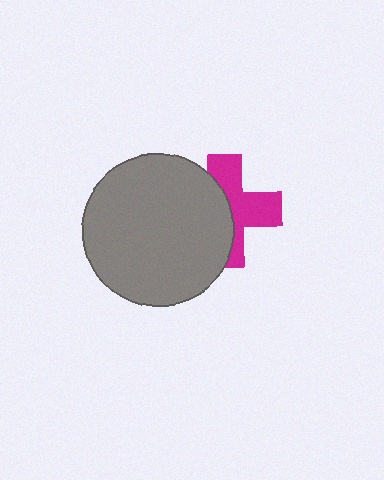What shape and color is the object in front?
The object in front is a gray circle.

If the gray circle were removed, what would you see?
You would see the complete magenta cross.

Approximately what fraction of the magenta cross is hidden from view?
Roughly 49% of the magenta cross is hidden behind the gray circle.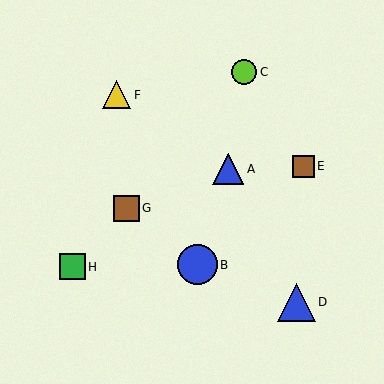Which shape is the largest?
The blue circle (labeled B) is the largest.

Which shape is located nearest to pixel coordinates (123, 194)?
The brown square (labeled G) at (126, 208) is nearest to that location.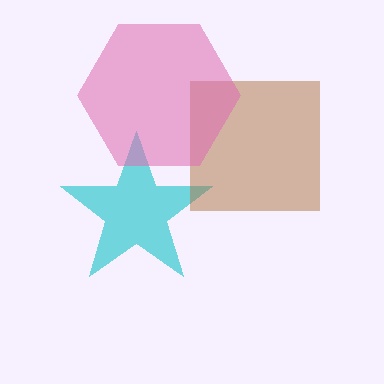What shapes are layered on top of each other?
The layered shapes are: a cyan star, a brown square, a pink hexagon.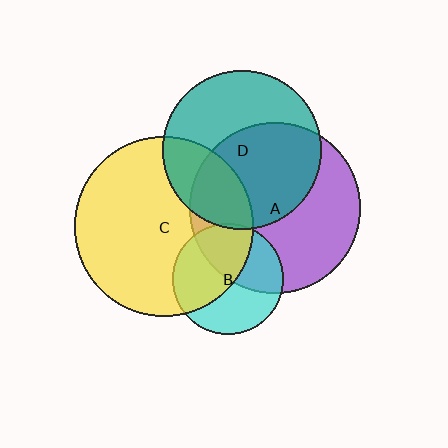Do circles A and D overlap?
Yes.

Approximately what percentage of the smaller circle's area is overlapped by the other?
Approximately 55%.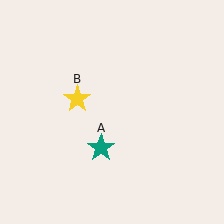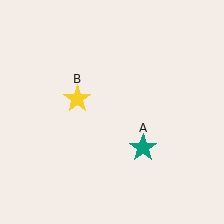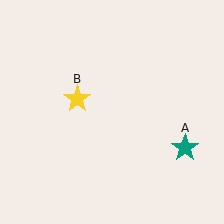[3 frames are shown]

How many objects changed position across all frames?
1 object changed position: teal star (object A).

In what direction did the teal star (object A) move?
The teal star (object A) moved right.